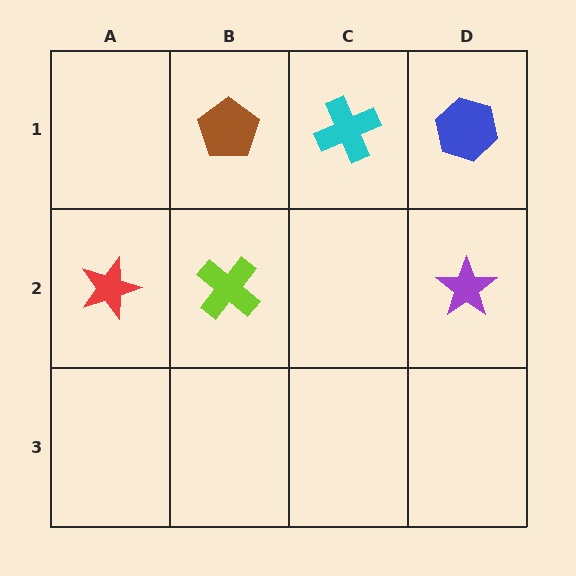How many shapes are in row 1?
3 shapes.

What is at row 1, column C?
A cyan cross.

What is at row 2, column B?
A lime cross.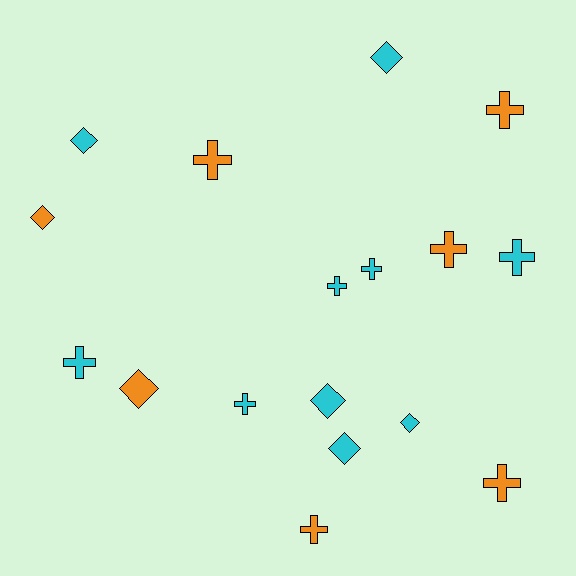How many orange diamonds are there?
There are 2 orange diamonds.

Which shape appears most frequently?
Cross, with 10 objects.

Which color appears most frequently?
Cyan, with 10 objects.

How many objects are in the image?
There are 17 objects.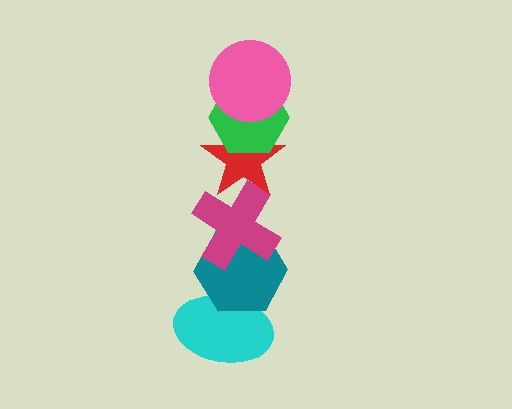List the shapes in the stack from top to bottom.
From top to bottom: the pink circle, the green hexagon, the red star, the magenta cross, the teal hexagon, the cyan ellipse.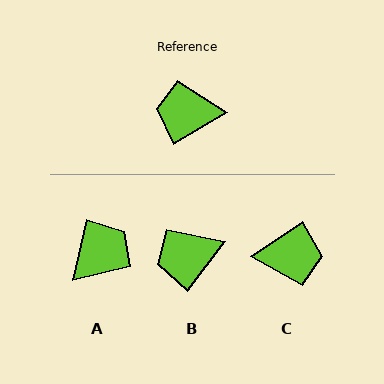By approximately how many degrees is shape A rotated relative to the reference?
Approximately 134 degrees clockwise.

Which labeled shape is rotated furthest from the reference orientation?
C, about 177 degrees away.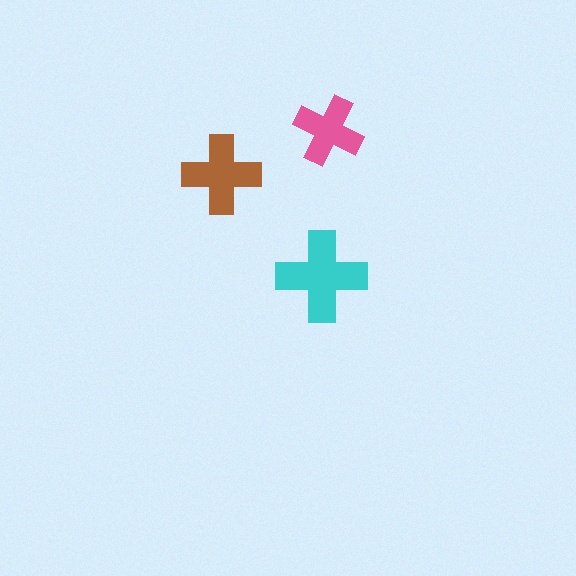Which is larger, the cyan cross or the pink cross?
The cyan one.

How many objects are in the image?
There are 3 objects in the image.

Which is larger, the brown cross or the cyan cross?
The cyan one.